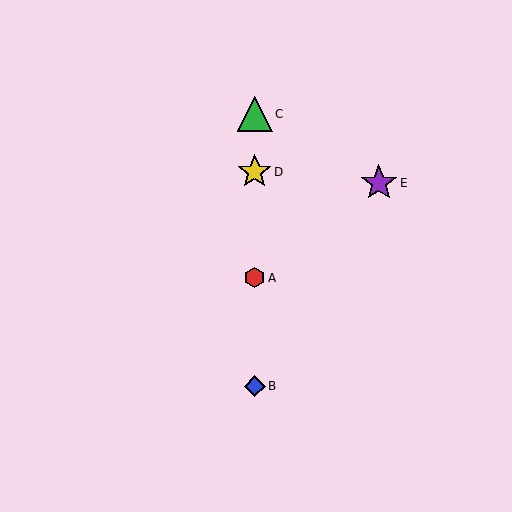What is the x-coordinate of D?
Object D is at x≈255.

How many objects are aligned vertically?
4 objects (A, B, C, D) are aligned vertically.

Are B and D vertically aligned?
Yes, both are at x≈255.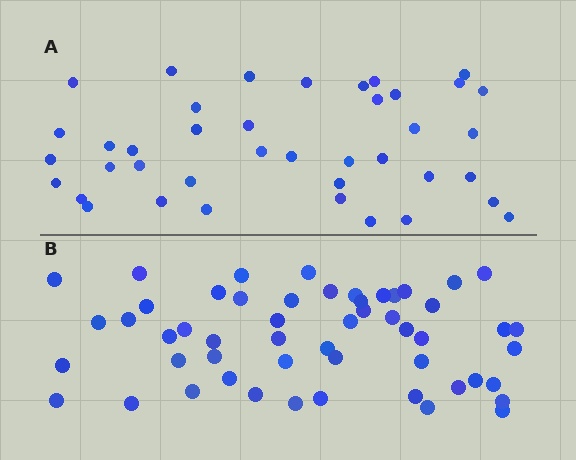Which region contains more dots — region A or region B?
Region B (the bottom region) has more dots.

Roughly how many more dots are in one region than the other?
Region B has approximately 15 more dots than region A.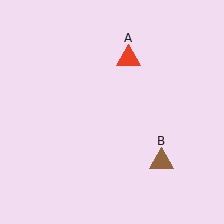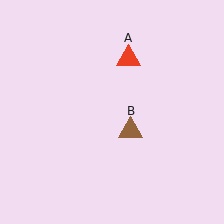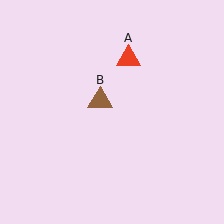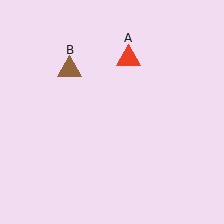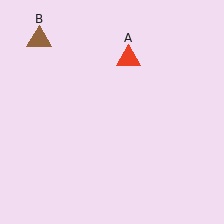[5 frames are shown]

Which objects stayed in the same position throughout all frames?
Red triangle (object A) remained stationary.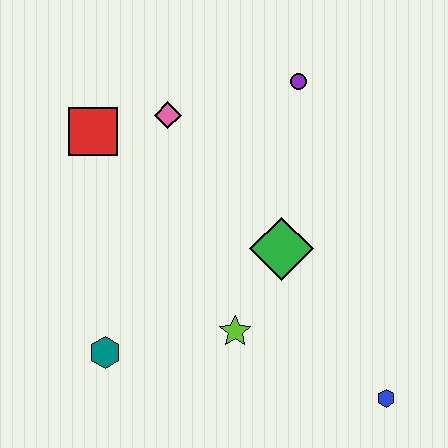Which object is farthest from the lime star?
The purple circle is farthest from the lime star.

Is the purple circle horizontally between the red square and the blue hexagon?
Yes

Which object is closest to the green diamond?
The lime star is closest to the green diamond.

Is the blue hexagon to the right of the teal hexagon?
Yes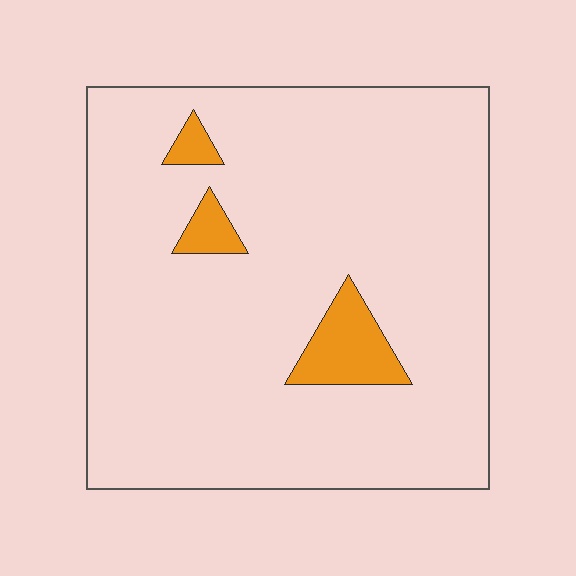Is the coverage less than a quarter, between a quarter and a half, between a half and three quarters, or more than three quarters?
Less than a quarter.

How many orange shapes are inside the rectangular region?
3.